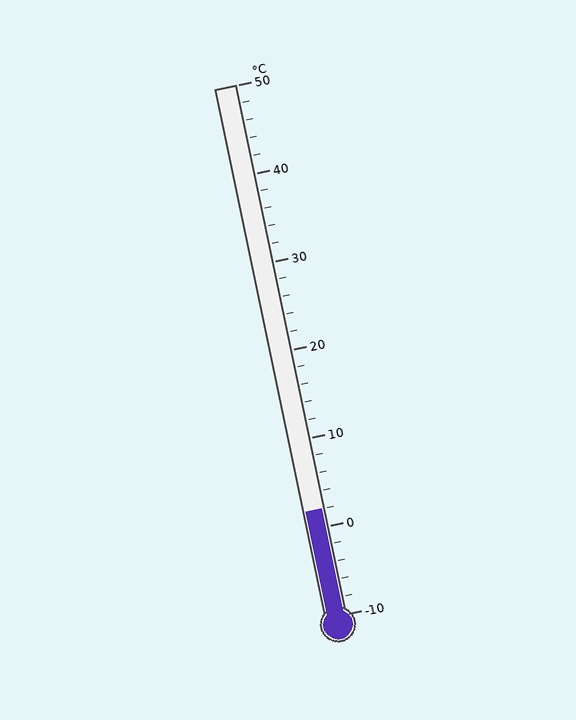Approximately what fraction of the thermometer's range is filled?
The thermometer is filled to approximately 20% of its range.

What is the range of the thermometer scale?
The thermometer scale ranges from -10°C to 50°C.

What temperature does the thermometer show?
The thermometer shows approximately 2°C.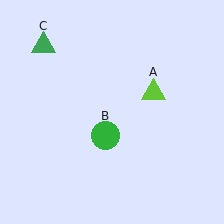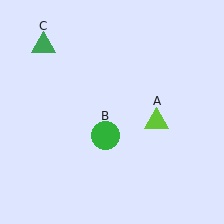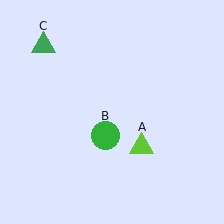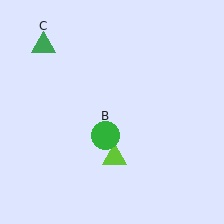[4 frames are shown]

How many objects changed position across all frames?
1 object changed position: lime triangle (object A).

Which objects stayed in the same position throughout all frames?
Green circle (object B) and green triangle (object C) remained stationary.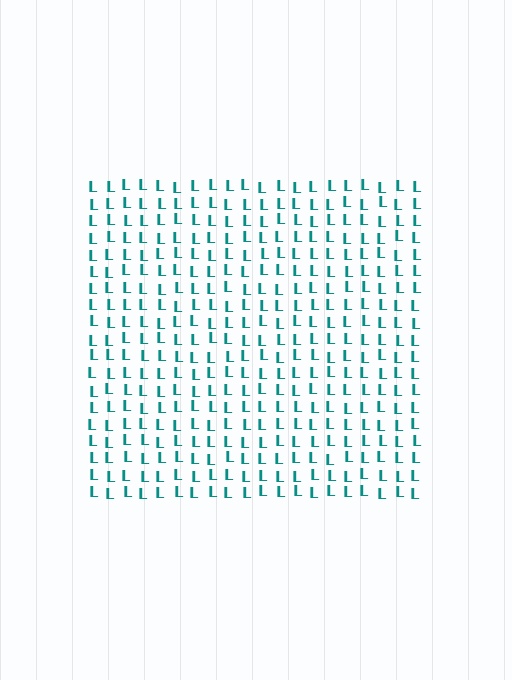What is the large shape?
The large shape is a square.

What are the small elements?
The small elements are letter L's.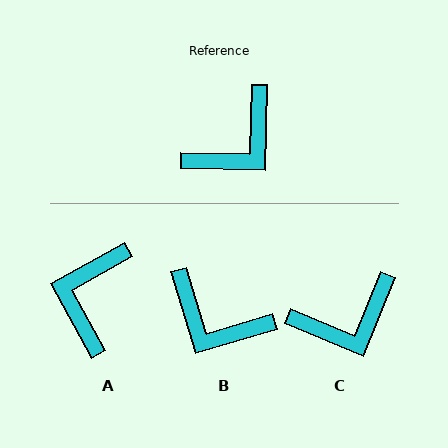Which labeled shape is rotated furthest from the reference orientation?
A, about 150 degrees away.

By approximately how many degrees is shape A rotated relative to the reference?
Approximately 150 degrees clockwise.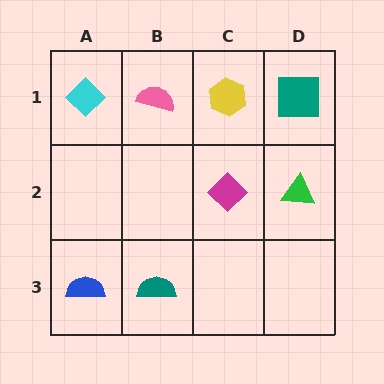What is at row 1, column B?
A pink semicircle.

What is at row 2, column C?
A magenta diamond.